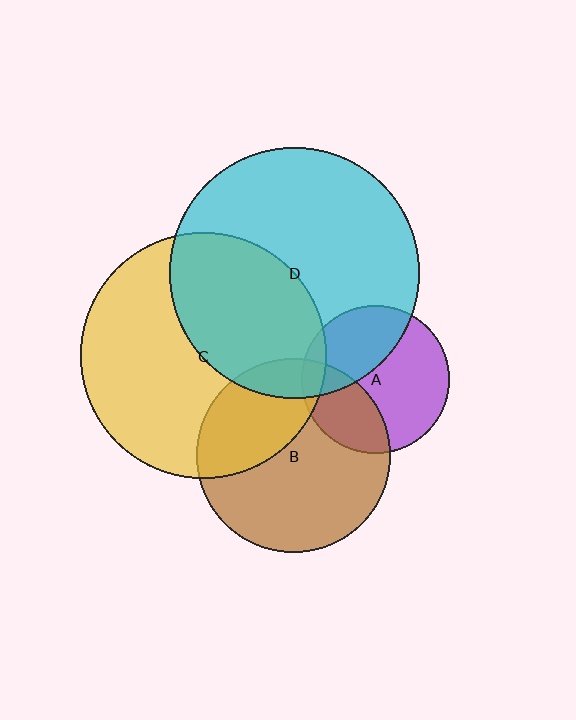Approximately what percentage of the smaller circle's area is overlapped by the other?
Approximately 10%.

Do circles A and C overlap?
Yes.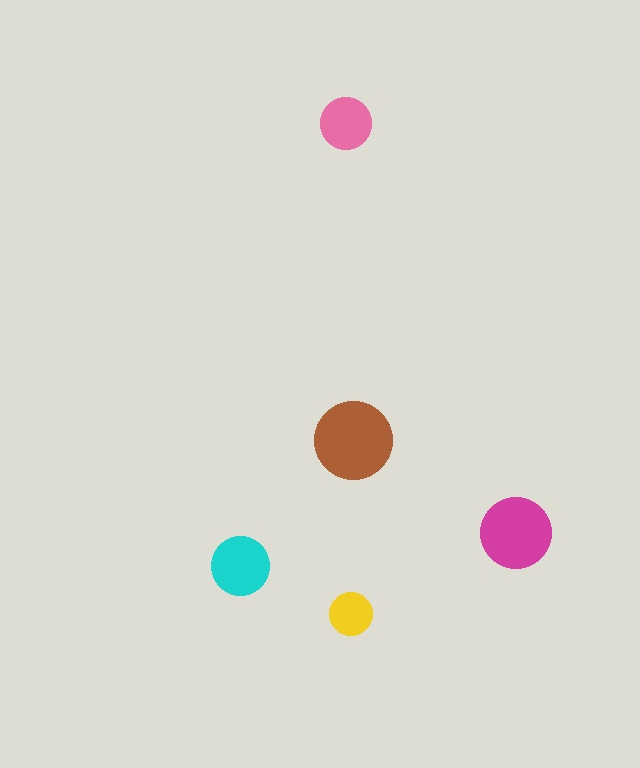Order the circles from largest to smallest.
the brown one, the magenta one, the cyan one, the pink one, the yellow one.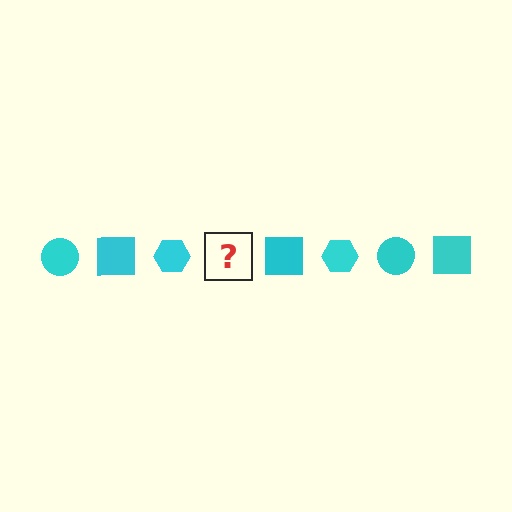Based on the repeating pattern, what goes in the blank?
The blank should be a cyan circle.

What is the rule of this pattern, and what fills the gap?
The rule is that the pattern cycles through circle, square, hexagon shapes in cyan. The gap should be filled with a cyan circle.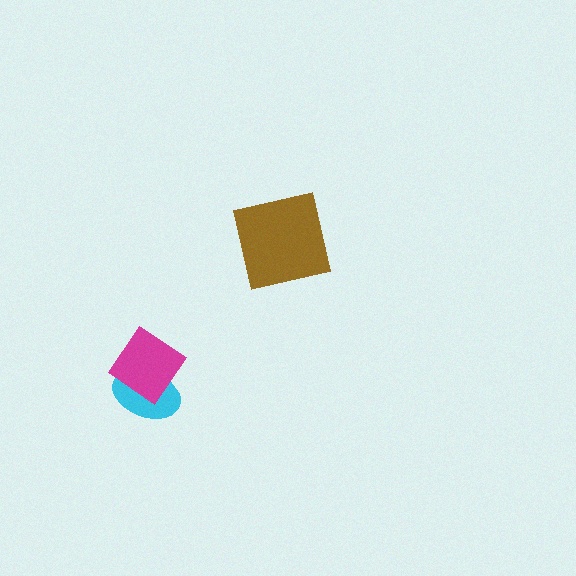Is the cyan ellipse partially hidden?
Yes, it is partially covered by another shape.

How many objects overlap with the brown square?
0 objects overlap with the brown square.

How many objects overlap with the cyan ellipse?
1 object overlaps with the cyan ellipse.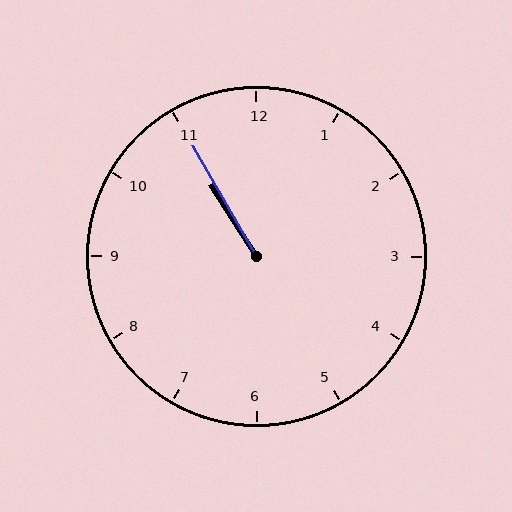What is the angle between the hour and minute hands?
Approximately 2 degrees.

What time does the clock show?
10:55.